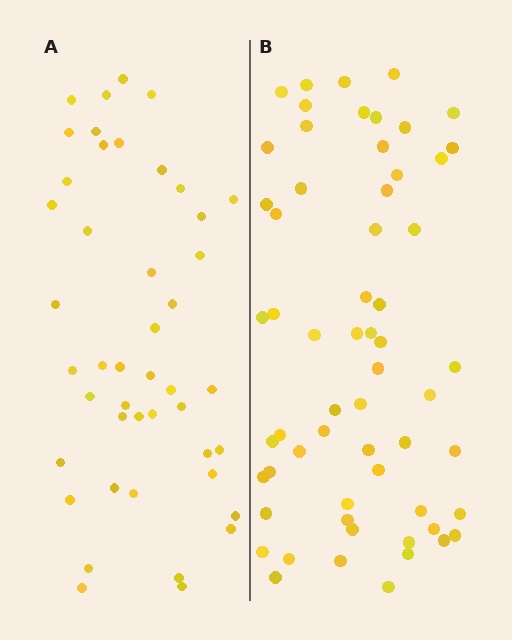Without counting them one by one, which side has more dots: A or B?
Region B (the right region) has more dots.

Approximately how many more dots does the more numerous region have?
Region B has approximately 15 more dots than region A.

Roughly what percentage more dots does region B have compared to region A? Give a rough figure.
About 35% more.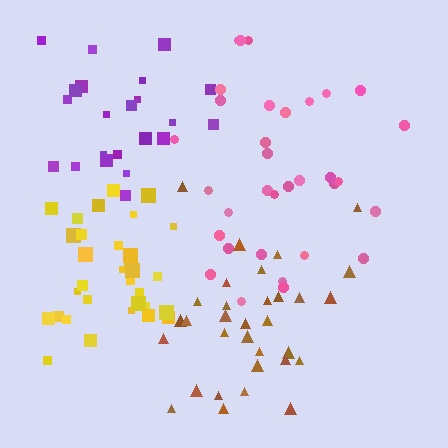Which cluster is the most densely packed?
Yellow.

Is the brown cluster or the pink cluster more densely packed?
Brown.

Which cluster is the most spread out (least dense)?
Pink.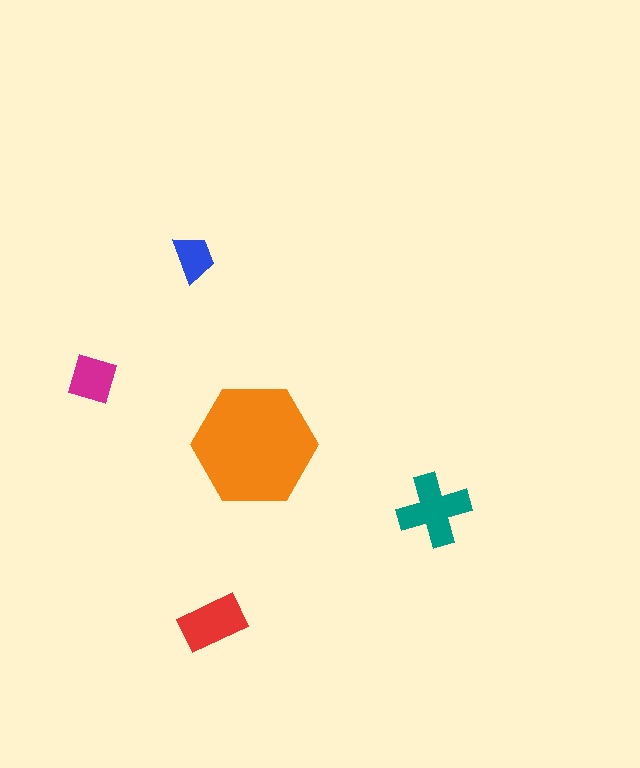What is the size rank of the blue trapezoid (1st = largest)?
5th.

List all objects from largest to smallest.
The orange hexagon, the teal cross, the red rectangle, the magenta diamond, the blue trapezoid.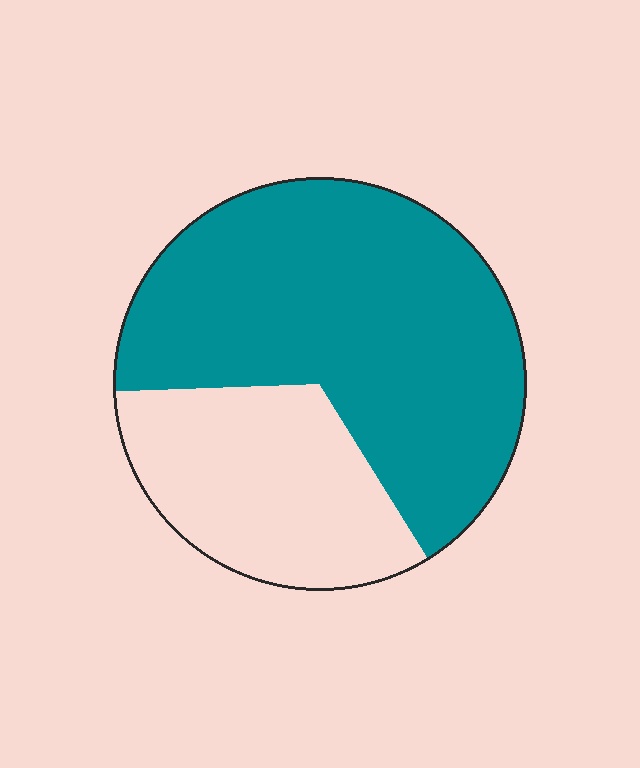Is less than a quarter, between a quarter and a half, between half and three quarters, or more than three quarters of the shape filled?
Between half and three quarters.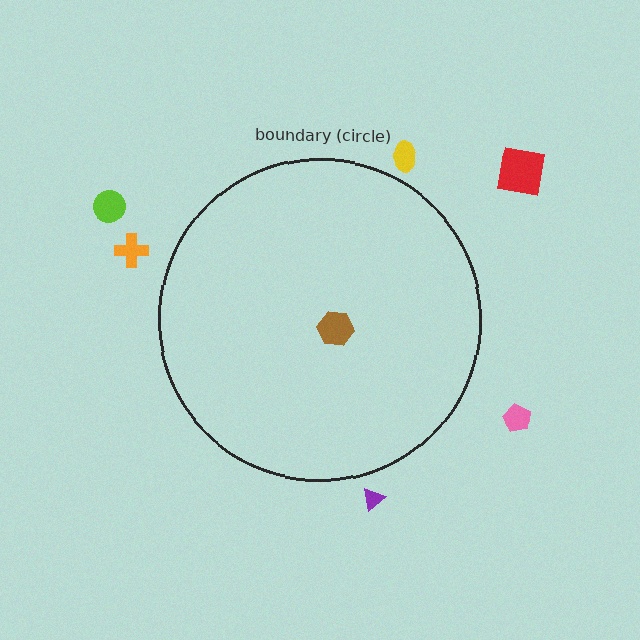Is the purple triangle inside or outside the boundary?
Outside.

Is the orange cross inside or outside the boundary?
Outside.